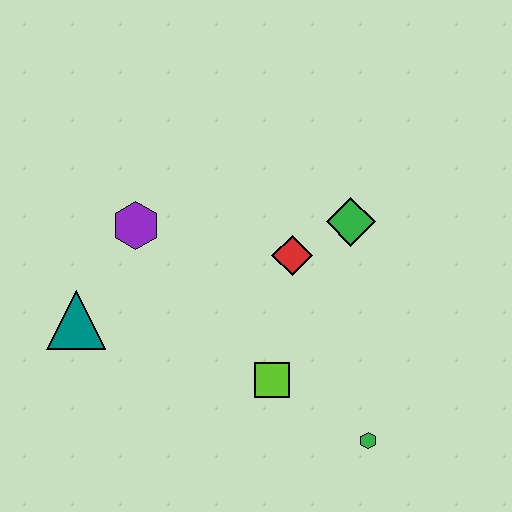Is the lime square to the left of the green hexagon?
Yes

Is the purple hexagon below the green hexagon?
No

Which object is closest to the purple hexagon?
The teal triangle is closest to the purple hexagon.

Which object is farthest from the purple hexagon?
The green hexagon is farthest from the purple hexagon.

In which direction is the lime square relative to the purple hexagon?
The lime square is below the purple hexagon.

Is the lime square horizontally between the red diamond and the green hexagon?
No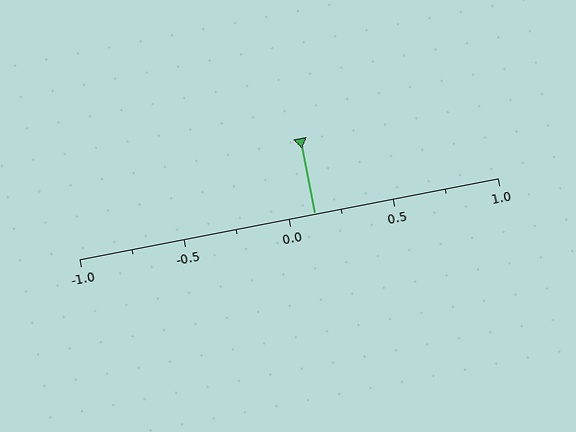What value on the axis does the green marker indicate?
The marker indicates approximately 0.12.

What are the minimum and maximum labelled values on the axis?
The axis runs from -1.0 to 1.0.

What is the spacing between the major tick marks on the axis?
The major ticks are spaced 0.5 apart.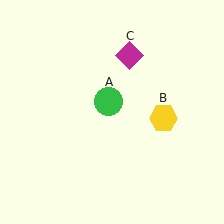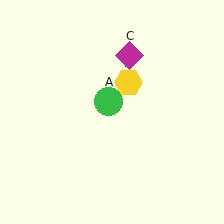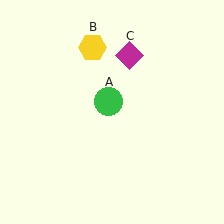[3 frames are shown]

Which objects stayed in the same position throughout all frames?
Green circle (object A) and magenta diamond (object C) remained stationary.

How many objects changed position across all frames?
1 object changed position: yellow hexagon (object B).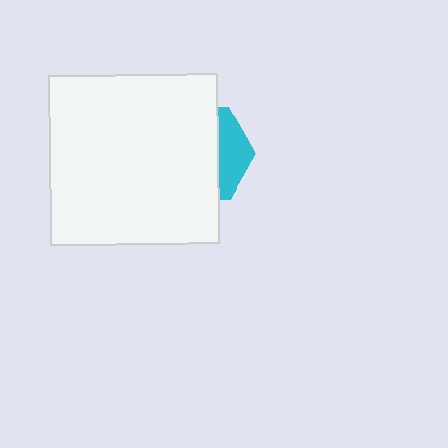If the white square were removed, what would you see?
You would see the complete cyan hexagon.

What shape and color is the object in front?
The object in front is a white square.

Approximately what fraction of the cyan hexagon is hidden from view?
Roughly 70% of the cyan hexagon is hidden behind the white square.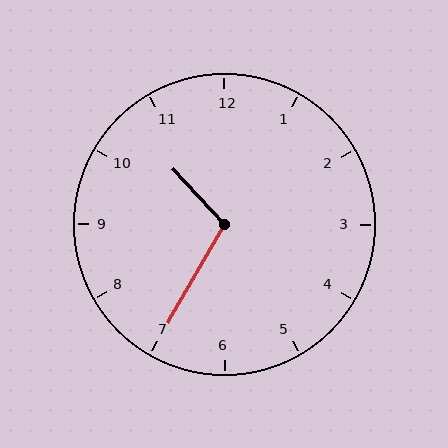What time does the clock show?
10:35.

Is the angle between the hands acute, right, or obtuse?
It is obtuse.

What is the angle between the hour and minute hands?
Approximately 108 degrees.